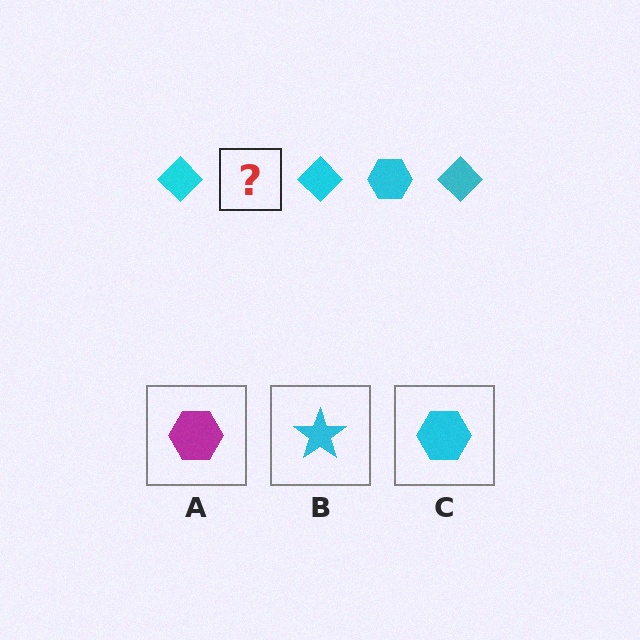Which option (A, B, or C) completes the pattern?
C.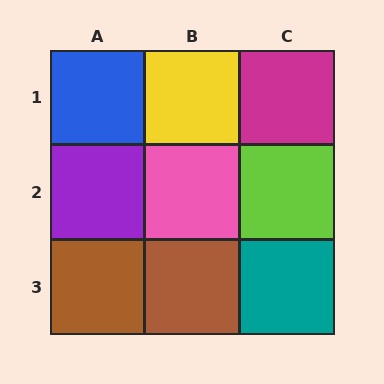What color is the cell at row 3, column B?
Brown.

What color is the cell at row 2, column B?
Pink.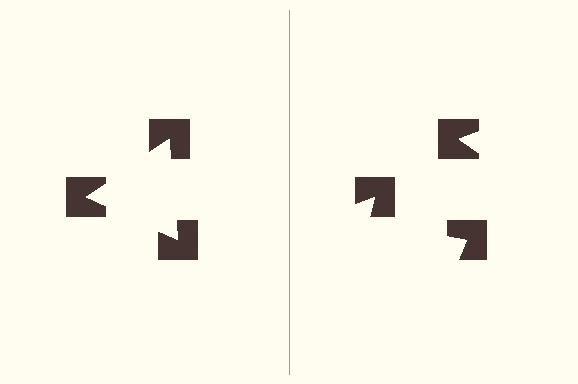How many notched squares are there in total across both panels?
6 — 3 on each side.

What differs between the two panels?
The notched squares are positioned identically on both sides; only the wedge orientations differ. On the left they align to a triangle; on the right they are misaligned.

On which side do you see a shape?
An illusory triangle appears on the left side. On the right side the wedge cuts are rotated, so no coherent shape forms.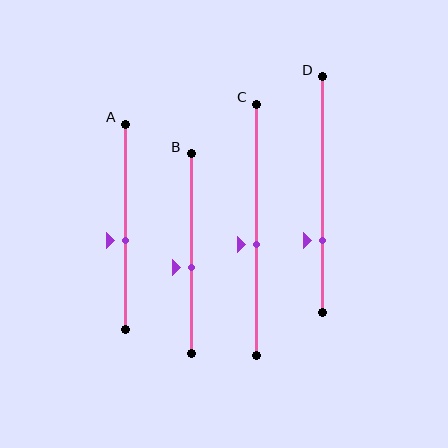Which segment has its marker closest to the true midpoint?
Segment C has its marker closest to the true midpoint.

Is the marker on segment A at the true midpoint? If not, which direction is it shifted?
No, the marker on segment A is shifted downward by about 6% of the segment length.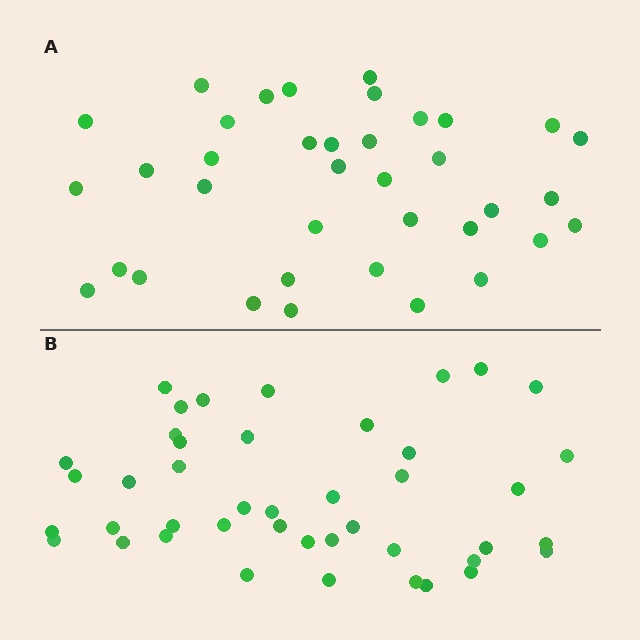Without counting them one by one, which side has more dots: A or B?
Region B (the bottom region) has more dots.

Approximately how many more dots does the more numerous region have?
Region B has about 6 more dots than region A.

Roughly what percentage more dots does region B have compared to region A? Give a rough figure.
About 15% more.